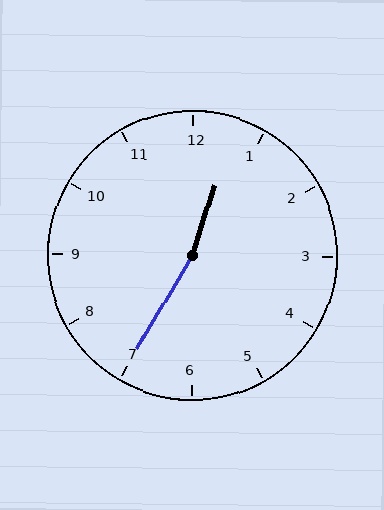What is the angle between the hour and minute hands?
Approximately 168 degrees.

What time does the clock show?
12:35.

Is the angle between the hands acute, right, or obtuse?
It is obtuse.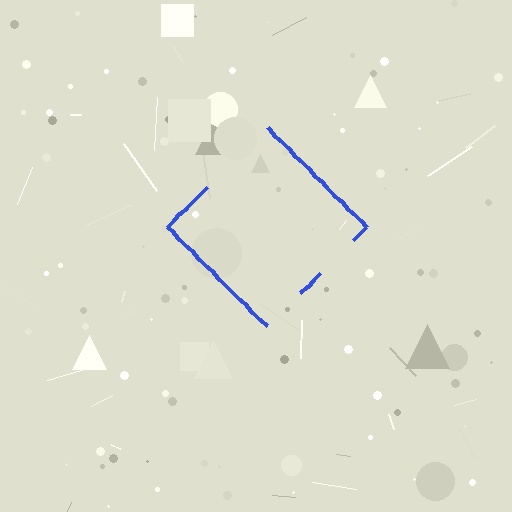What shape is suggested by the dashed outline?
The dashed outline suggests a diamond.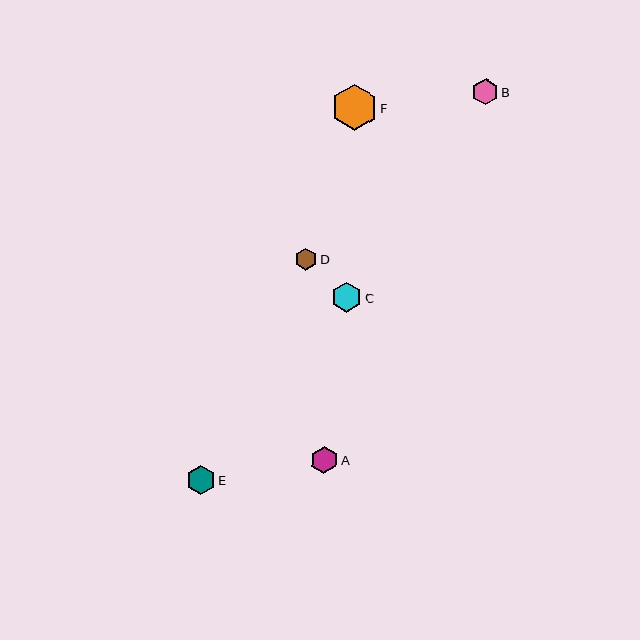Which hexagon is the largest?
Hexagon F is the largest with a size of approximately 46 pixels.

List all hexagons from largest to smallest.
From largest to smallest: F, C, E, A, B, D.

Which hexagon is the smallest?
Hexagon D is the smallest with a size of approximately 22 pixels.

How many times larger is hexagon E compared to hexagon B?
Hexagon E is approximately 1.1 times the size of hexagon B.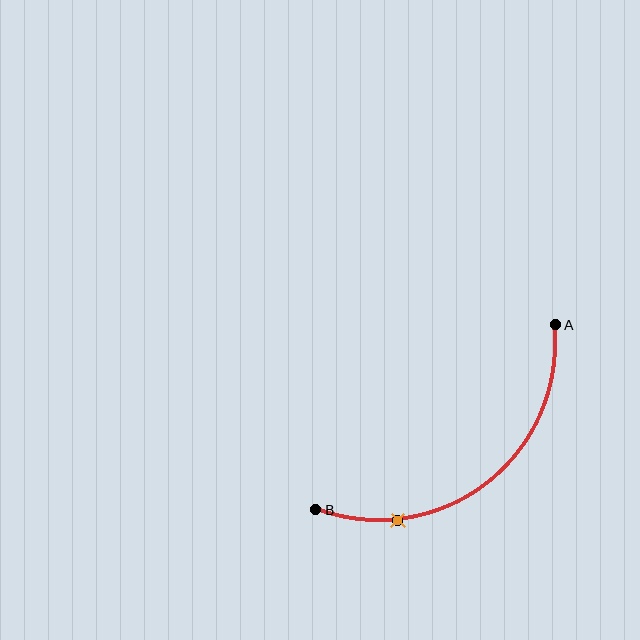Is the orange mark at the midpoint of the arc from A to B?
No. The orange mark lies on the arc but is closer to endpoint B. The arc midpoint would be at the point on the curve equidistant along the arc from both A and B.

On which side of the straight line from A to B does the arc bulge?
The arc bulges below and to the right of the straight line connecting A and B.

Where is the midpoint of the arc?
The arc midpoint is the point on the curve farthest from the straight line joining A and B. It sits below and to the right of that line.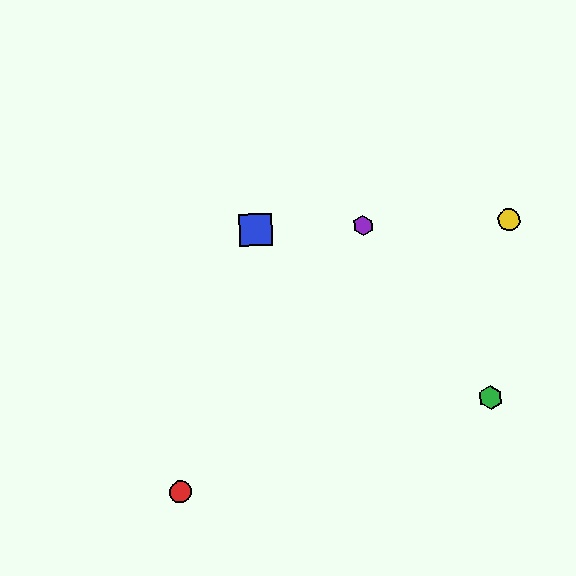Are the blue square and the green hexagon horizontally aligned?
No, the blue square is at y≈230 and the green hexagon is at y≈398.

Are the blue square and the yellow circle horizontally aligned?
Yes, both are at y≈230.